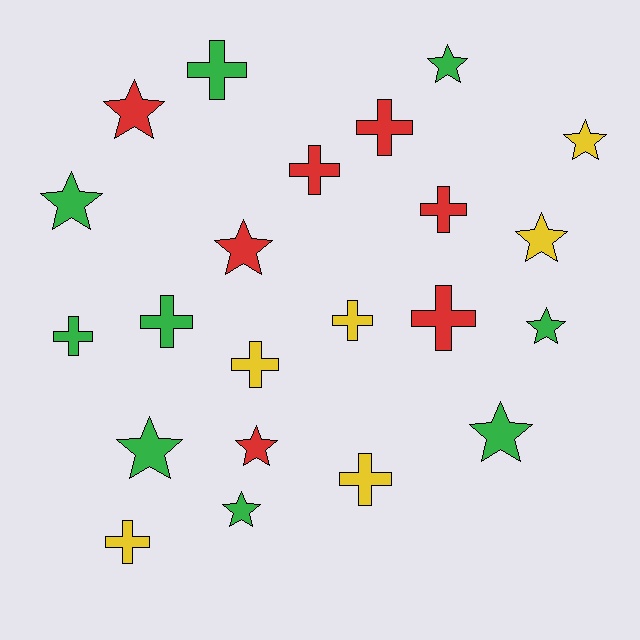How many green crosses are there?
There are 3 green crosses.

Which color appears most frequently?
Green, with 9 objects.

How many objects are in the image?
There are 22 objects.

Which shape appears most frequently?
Star, with 11 objects.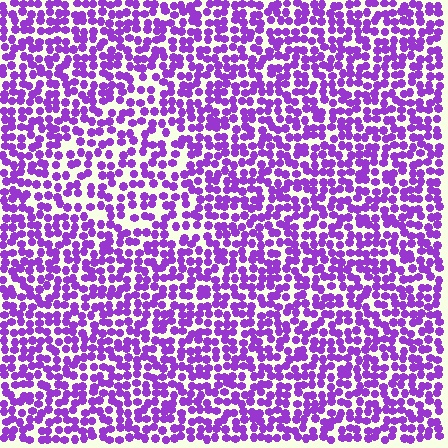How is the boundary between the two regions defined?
The boundary is defined by a change in element density (approximately 1.4x ratio). All elements are the same color, size, and shape.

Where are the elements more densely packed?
The elements are more densely packed outside the triangle boundary.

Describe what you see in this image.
The image contains small purple elements arranged at two different densities. A triangle-shaped region is visible where the elements are less densely packed than the surrounding area.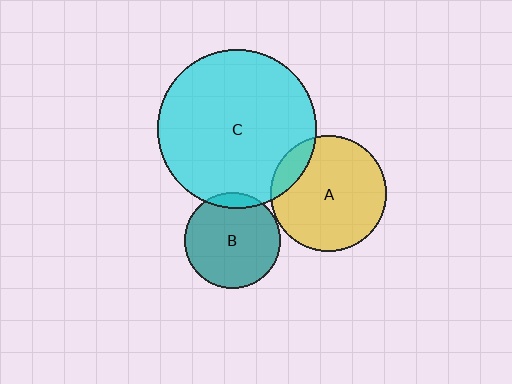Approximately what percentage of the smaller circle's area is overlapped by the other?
Approximately 15%.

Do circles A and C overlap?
Yes.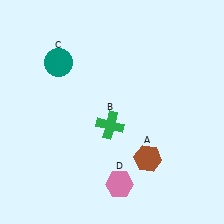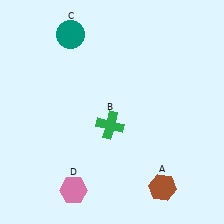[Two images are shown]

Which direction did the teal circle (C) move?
The teal circle (C) moved up.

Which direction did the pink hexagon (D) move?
The pink hexagon (D) moved left.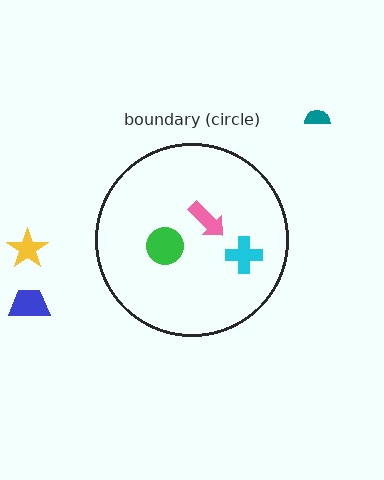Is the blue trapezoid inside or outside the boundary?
Outside.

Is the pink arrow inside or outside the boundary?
Inside.